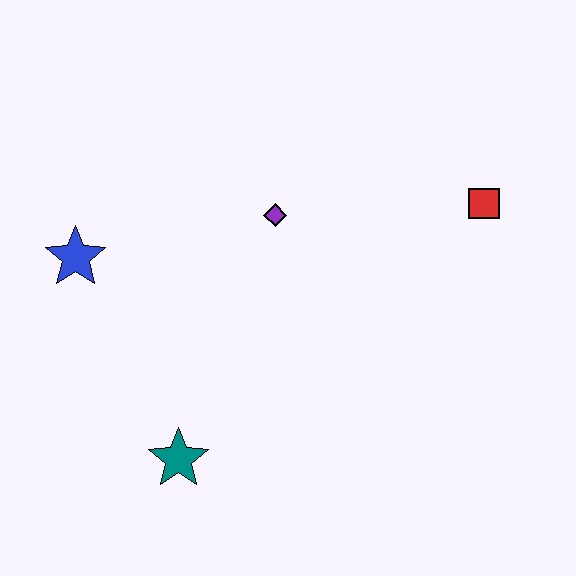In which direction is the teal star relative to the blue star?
The teal star is below the blue star.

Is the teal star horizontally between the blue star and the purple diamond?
Yes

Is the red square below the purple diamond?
No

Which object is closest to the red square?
The purple diamond is closest to the red square.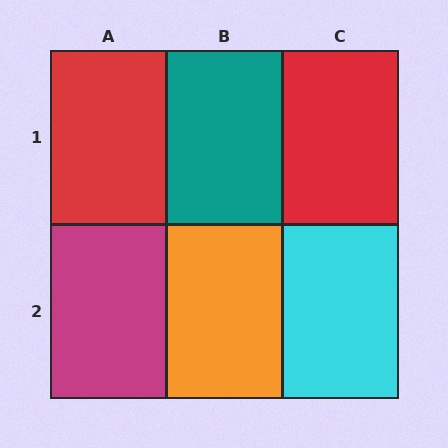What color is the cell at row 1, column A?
Red.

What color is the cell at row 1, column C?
Red.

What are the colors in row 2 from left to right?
Magenta, orange, cyan.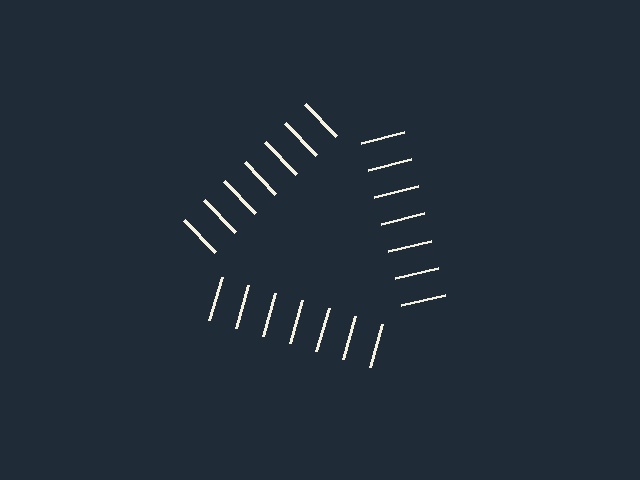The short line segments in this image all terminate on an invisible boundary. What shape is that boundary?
An illusory triangle — the line segments terminate on its edges but no continuous stroke is drawn.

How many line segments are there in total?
21 — 7 along each of the 3 edges.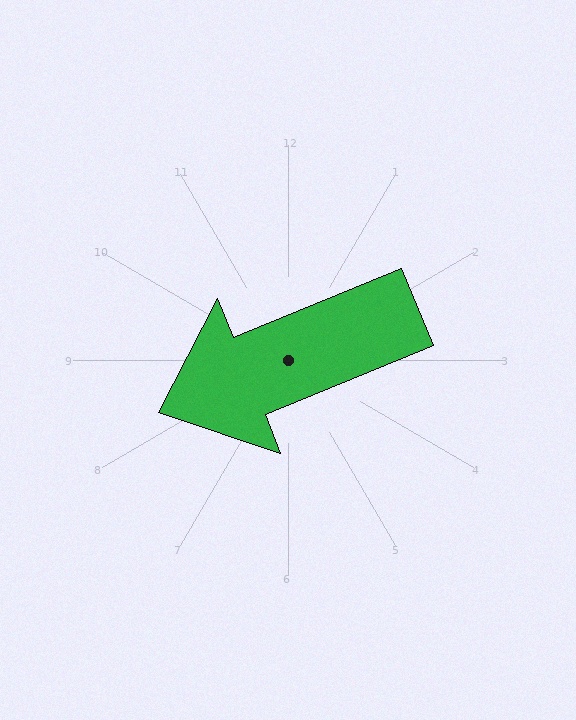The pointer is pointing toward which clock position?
Roughly 8 o'clock.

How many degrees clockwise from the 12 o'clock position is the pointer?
Approximately 248 degrees.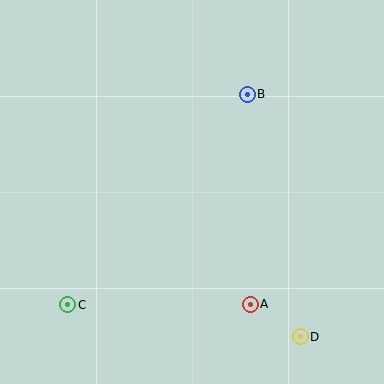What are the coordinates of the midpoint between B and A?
The midpoint between B and A is at (249, 199).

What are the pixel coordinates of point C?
Point C is at (68, 305).